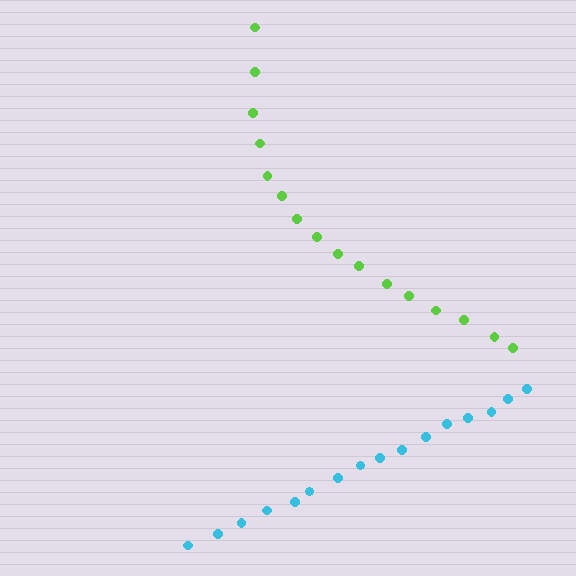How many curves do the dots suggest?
There are 2 distinct paths.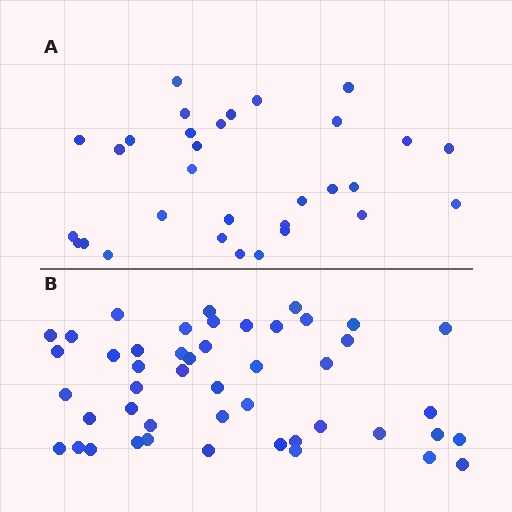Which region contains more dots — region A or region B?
Region B (the bottom region) has more dots.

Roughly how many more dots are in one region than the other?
Region B has approximately 15 more dots than region A.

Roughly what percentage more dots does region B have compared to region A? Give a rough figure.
About 50% more.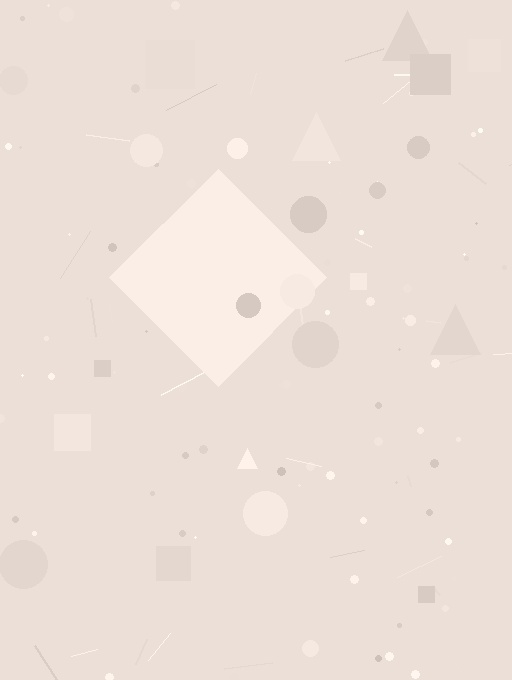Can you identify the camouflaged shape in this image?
The camouflaged shape is a diamond.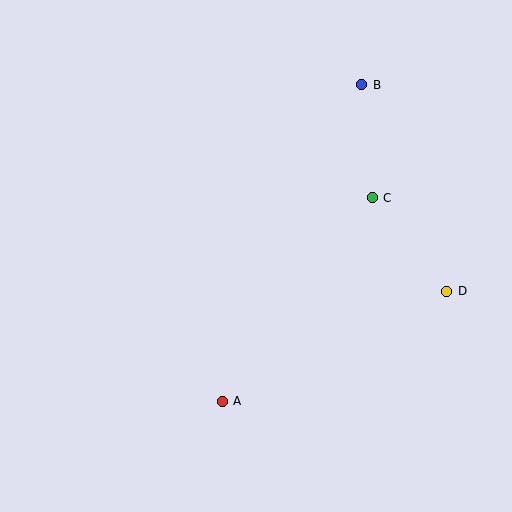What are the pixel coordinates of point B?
Point B is at (362, 85).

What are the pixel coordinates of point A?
Point A is at (222, 401).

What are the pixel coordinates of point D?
Point D is at (447, 291).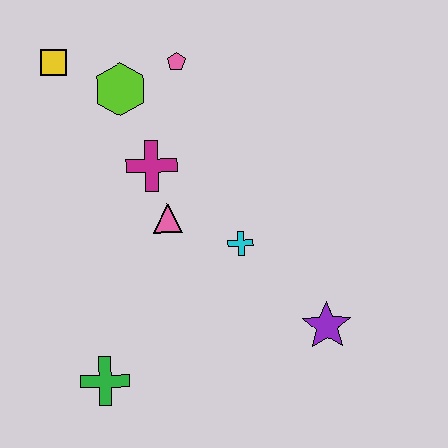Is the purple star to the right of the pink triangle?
Yes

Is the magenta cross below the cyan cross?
No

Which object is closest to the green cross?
The pink triangle is closest to the green cross.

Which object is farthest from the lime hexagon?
The purple star is farthest from the lime hexagon.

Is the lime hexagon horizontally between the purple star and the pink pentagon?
No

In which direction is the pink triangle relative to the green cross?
The pink triangle is above the green cross.